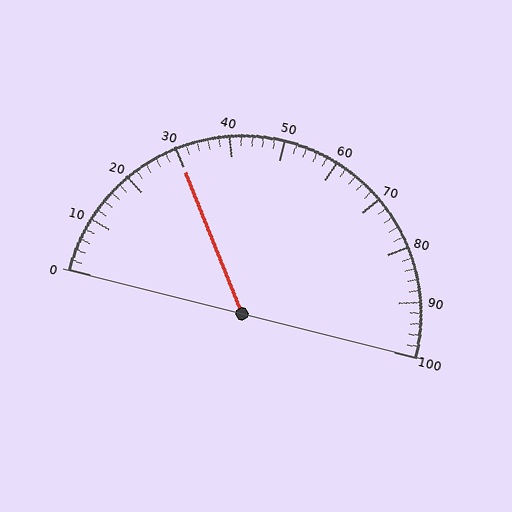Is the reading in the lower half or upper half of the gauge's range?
The reading is in the lower half of the range (0 to 100).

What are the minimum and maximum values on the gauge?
The gauge ranges from 0 to 100.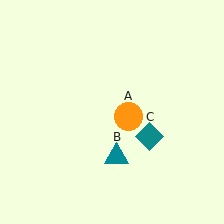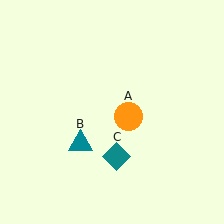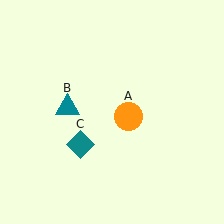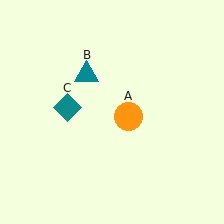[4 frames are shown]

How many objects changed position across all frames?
2 objects changed position: teal triangle (object B), teal diamond (object C).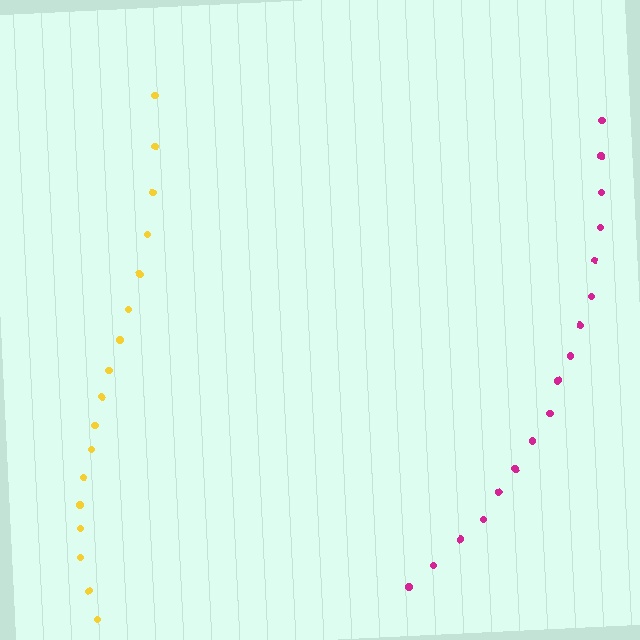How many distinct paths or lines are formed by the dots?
There are 2 distinct paths.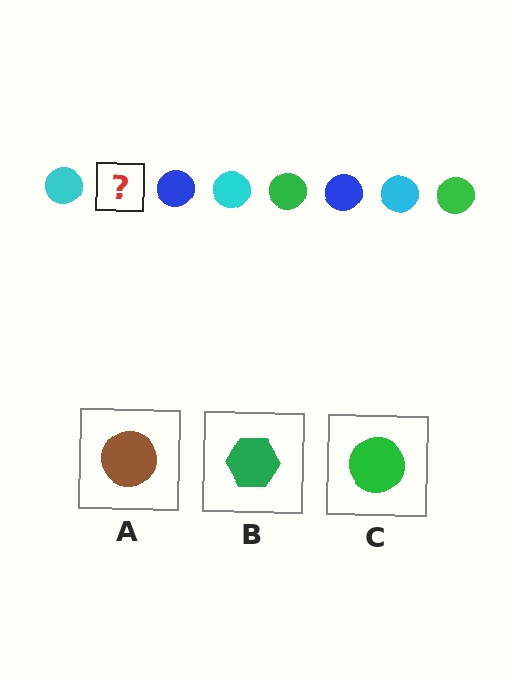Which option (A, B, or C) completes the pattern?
C.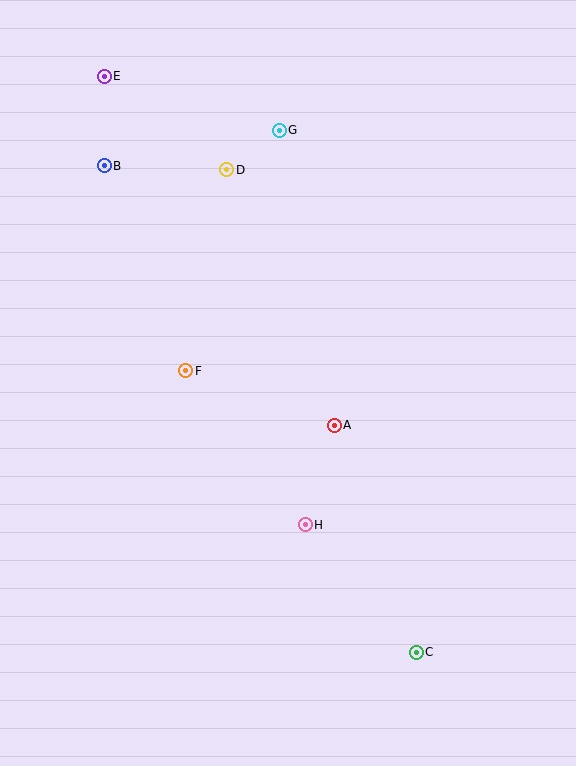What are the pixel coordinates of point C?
Point C is at (416, 652).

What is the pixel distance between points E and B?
The distance between E and B is 90 pixels.